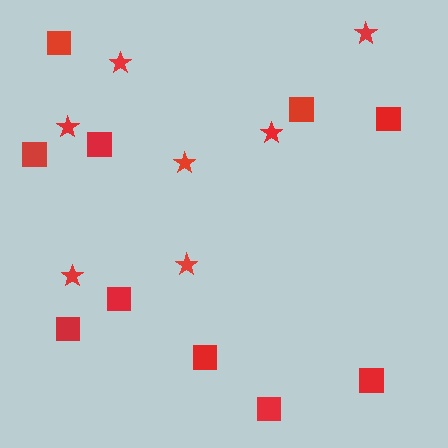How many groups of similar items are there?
There are 2 groups: one group of stars (7) and one group of squares (10).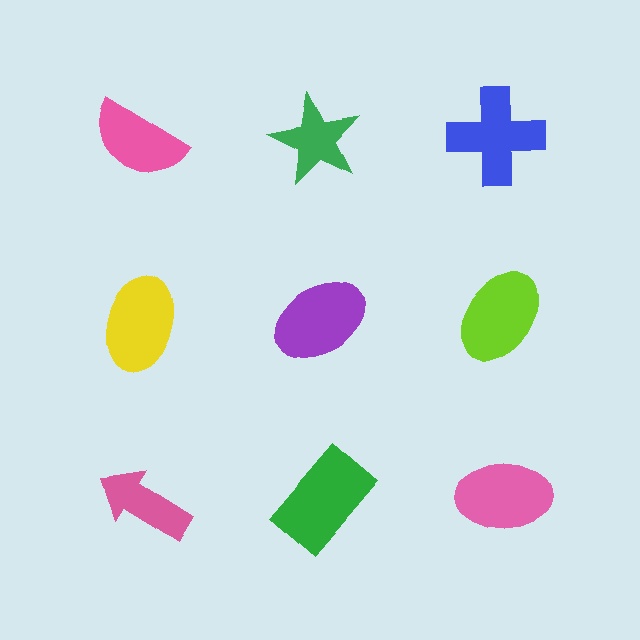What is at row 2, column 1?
A yellow ellipse.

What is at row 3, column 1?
A pink arrow.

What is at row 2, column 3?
A lime ellipse.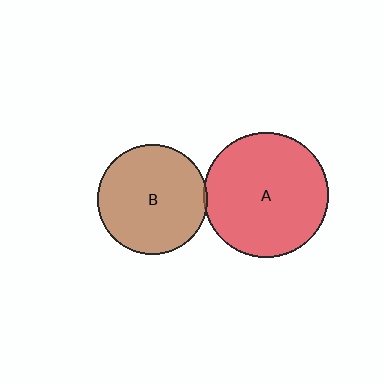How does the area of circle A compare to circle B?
Approximately 1.3 times.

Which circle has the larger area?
Circle A (red).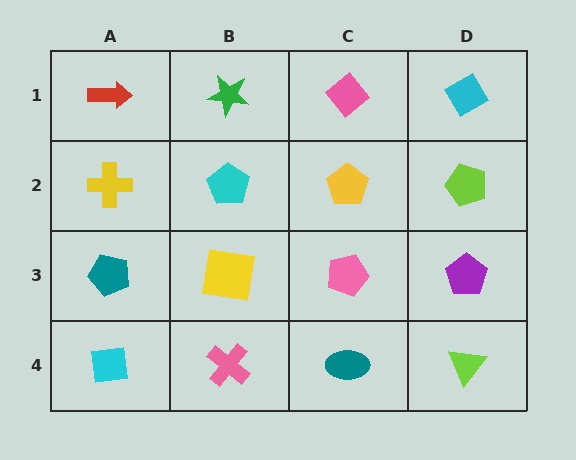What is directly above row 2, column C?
A pink diamond.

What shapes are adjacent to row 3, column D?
A lime pentagon (row 2, column D), a lime triangle (row 4, column D), a pink pentagon (row 3, column C).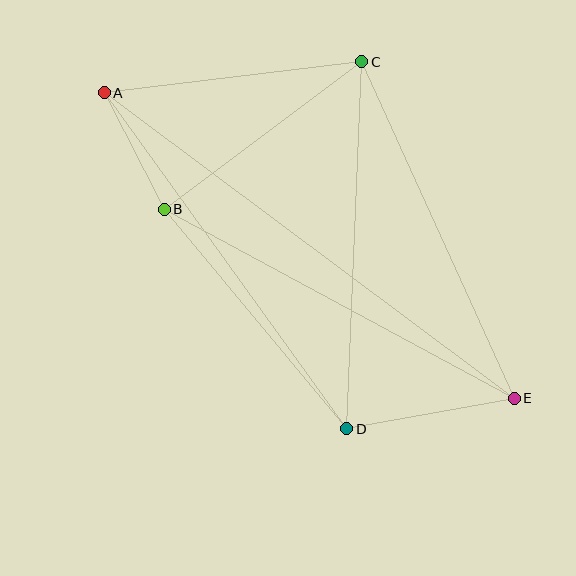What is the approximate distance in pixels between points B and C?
The distance between B and C is approximately 246 pixels.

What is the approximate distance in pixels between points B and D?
The distance between B and D is approximately 285 pixels.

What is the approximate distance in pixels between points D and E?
The distance between D and E is approximately 170 pixels.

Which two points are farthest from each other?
Points A and E are farthest from each other.